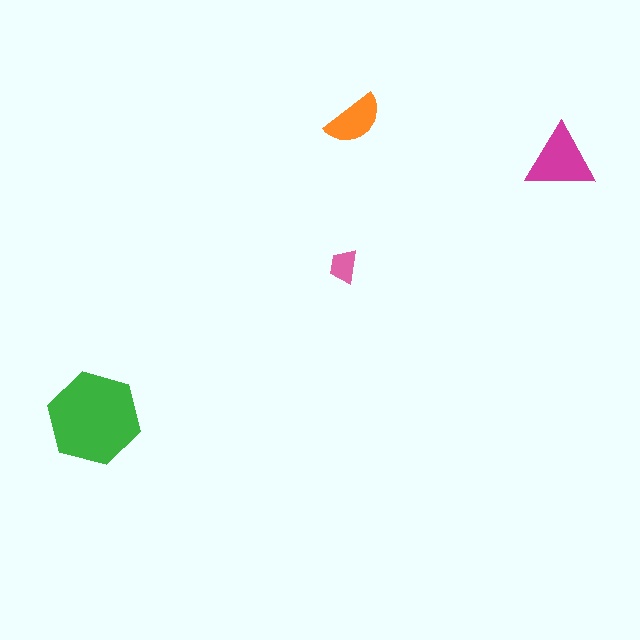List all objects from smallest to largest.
The pink trapezoid, the orange semicircle, the magenta triangle, the green hexagon.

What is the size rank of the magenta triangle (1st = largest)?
2nd.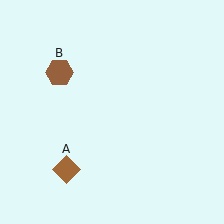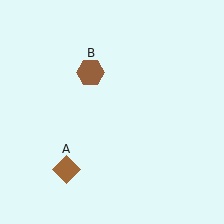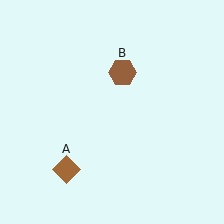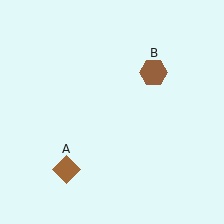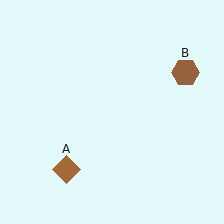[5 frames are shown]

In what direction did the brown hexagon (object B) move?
The brown hexagon (object B) moved right.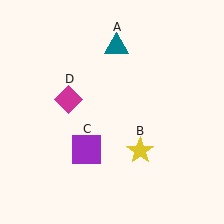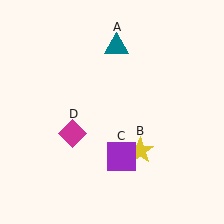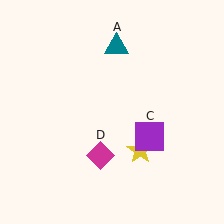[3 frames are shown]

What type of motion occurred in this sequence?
The purple square (object C), magenta diamond (object D) rotated counterclockwise around the center of the scene.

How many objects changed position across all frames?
2 objects changed position: purple square (object C), magenta diamond (object D).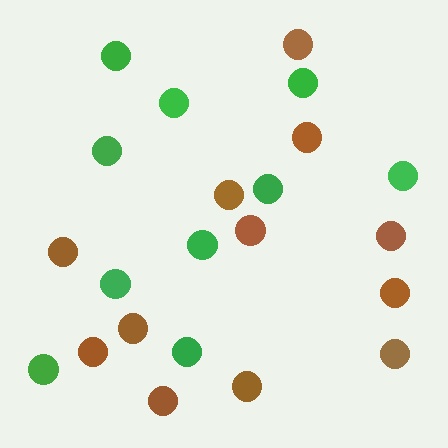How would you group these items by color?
There are 2 groups: one group of green circles (10) and one group of brown circles (12).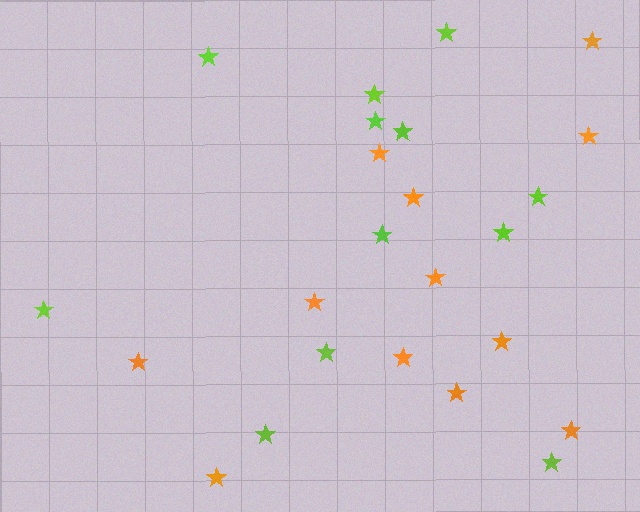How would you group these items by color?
There are 2 groups: one group of lime stars (12) and one group of orange stars (12).